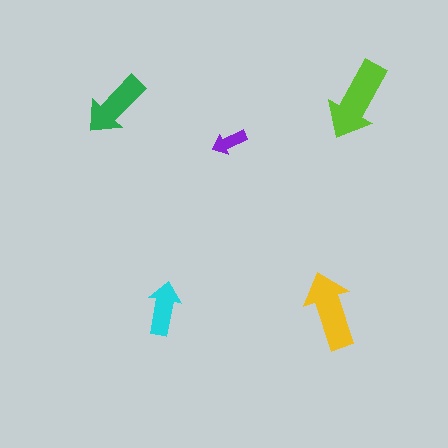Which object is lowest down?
The yellow arrow is bottommost.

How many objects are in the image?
There are 5 objects in the image.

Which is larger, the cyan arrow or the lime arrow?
The lime one.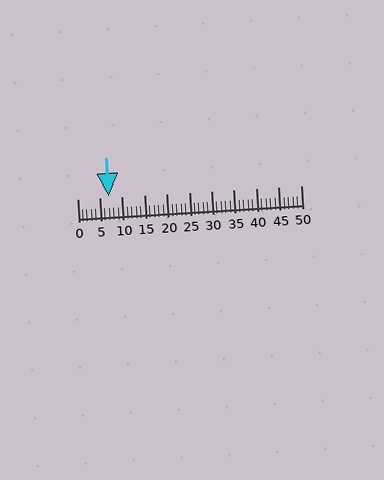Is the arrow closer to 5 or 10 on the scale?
The arrow is closer to 5.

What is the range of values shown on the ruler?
The ruler shows values from 0 to 50.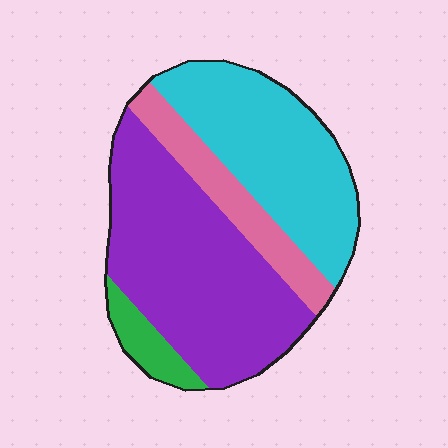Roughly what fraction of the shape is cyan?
Cyan takes up between a quarter and a half of the shape.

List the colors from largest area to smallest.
From largest to smallest: purple, cyan, pink, green.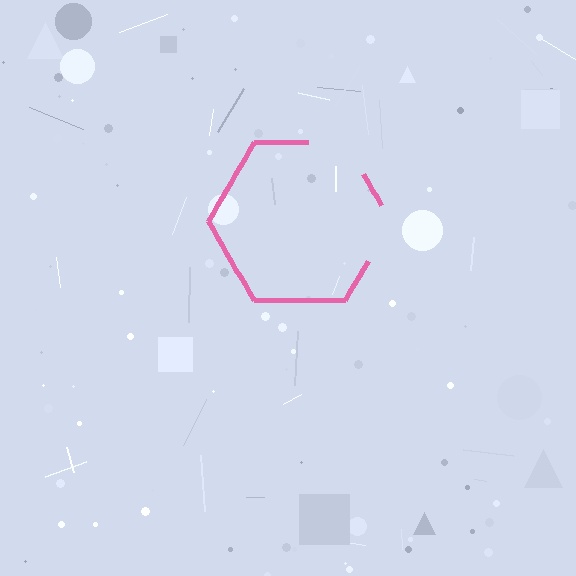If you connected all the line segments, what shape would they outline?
They would outline a hexagon.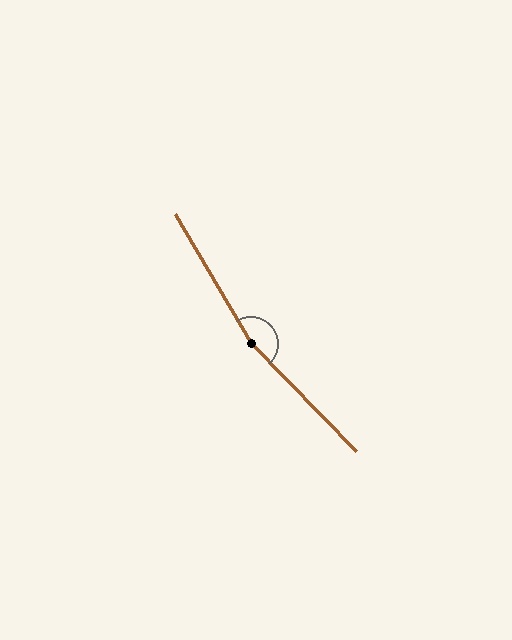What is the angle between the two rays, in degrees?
Approximately 166 degrees.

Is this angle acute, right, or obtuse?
It is obtuse.